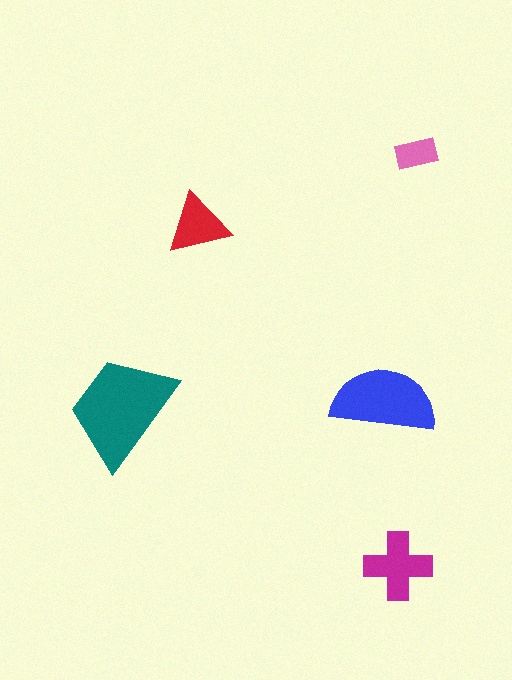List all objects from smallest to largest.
The pink rectangle, the red triangle, the magenta cross, the blue semicircle, the teal trapezoid.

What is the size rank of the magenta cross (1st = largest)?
3rd.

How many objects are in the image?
There are 5 objects in the image.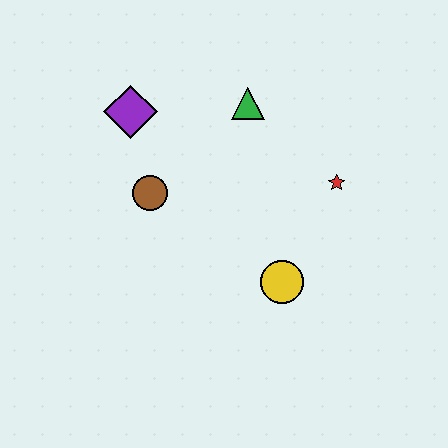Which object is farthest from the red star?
The purple diamond is farthest from the red star.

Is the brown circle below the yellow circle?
No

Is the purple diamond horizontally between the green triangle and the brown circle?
No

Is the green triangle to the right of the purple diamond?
Yes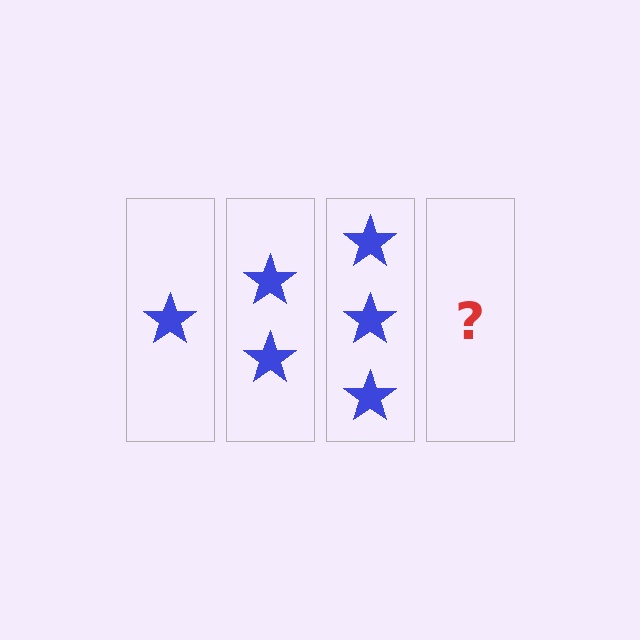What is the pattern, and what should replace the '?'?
The pattern is that each step adds one more star. The '?' should be 4 stars.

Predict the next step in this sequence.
The next step is 4 stars.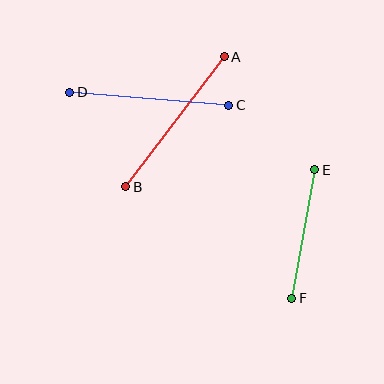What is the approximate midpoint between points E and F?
The midpoint is at approximately (303, 234) pixels.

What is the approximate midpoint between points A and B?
The midpoint is at approximately (175, 122) pixels.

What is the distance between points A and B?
The distance is approximately 163 pixels.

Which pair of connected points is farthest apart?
Points A and B are farthest apart.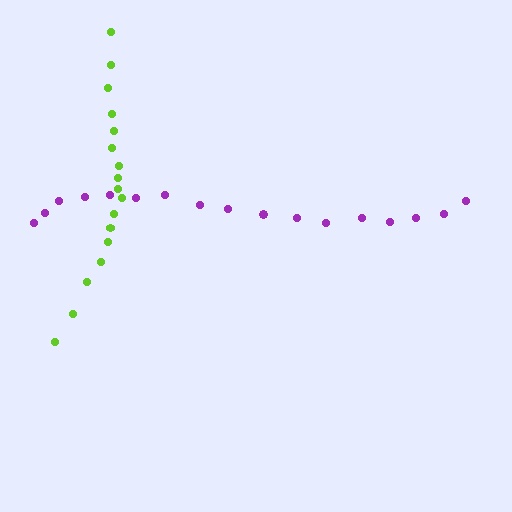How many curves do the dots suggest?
There are 2 distinct paths.